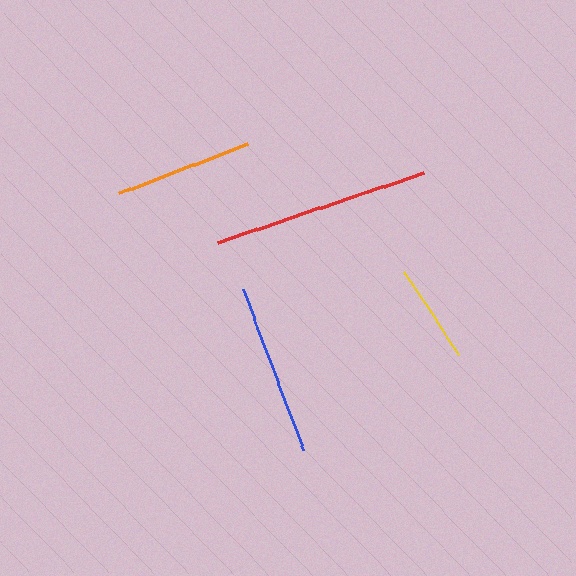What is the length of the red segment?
The red segment is approximately 218 pixels long.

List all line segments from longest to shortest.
From longest to shortest: red, blue, orange, yellow.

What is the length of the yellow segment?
The yellow segment is approximately 99 pixels long.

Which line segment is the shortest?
The yellow line is the shortest at approximately 99 pixels.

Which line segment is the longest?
The red line is the longest at approximately 218 pixels.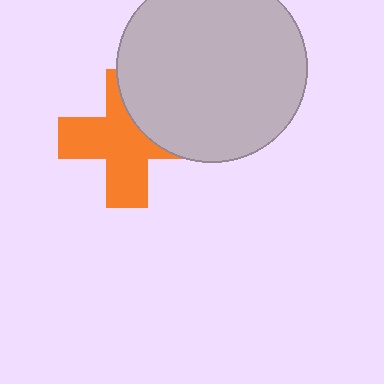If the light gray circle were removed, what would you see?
You would see the complete orange cross.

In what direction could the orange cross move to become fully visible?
The orange cross could move toward the lower-left. That would shift it out from behind the light gray circle entirely.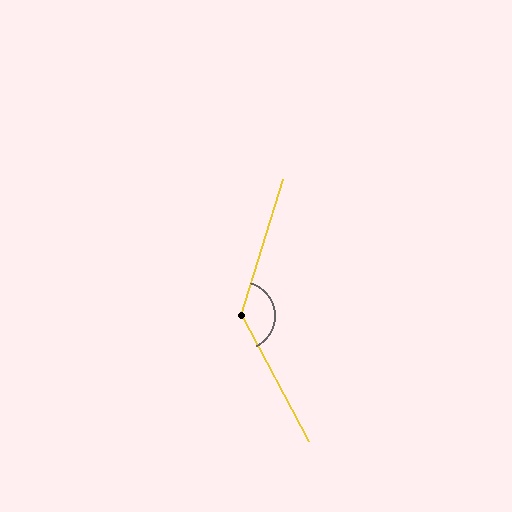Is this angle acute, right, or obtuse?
It is obtuse.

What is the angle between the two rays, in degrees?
Approximately 135 degrees.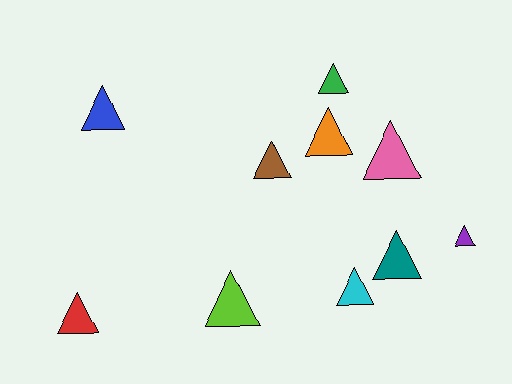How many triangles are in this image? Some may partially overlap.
There are 10 triangles.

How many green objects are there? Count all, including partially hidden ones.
There is 1 green object.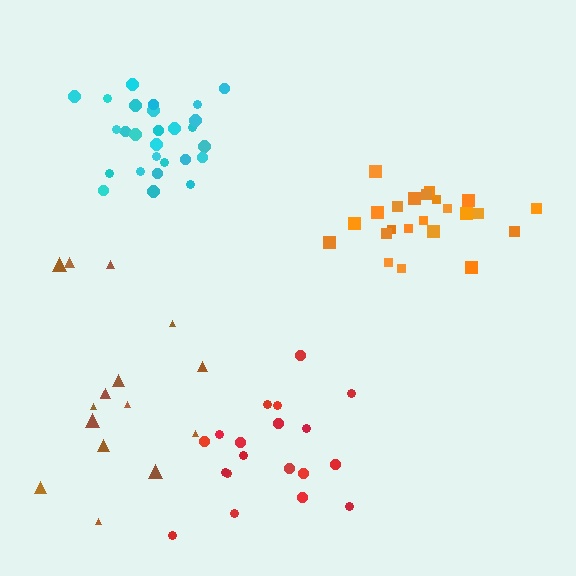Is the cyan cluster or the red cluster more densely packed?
Cyan.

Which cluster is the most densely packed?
Cyan.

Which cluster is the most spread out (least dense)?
Brown.